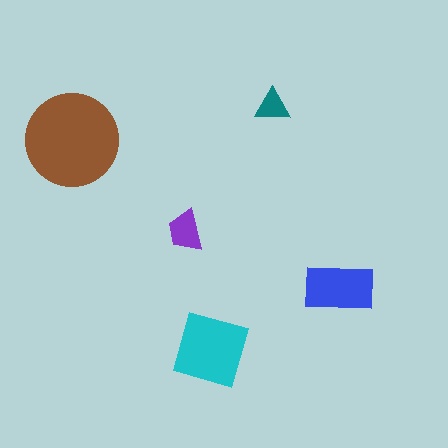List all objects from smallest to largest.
The teal triangle, the purple trapezoid, the blue rectangle, the cyan diamond, the brown circle.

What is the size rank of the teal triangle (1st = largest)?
5th.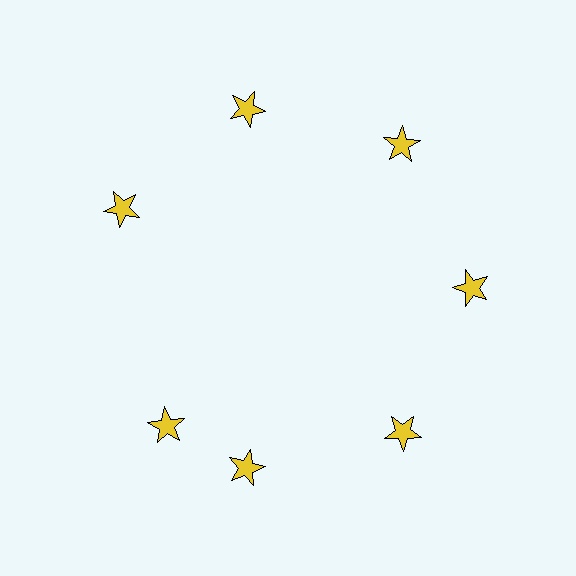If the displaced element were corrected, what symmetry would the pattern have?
It would have 7-fold rotational symmetry — the pattern would map onto itself every 51 degrees.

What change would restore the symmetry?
The symmetry would be restored by rotating it back into even spacing with its neighbors so that all 7 stars sit at equal angles and equal distance from the center.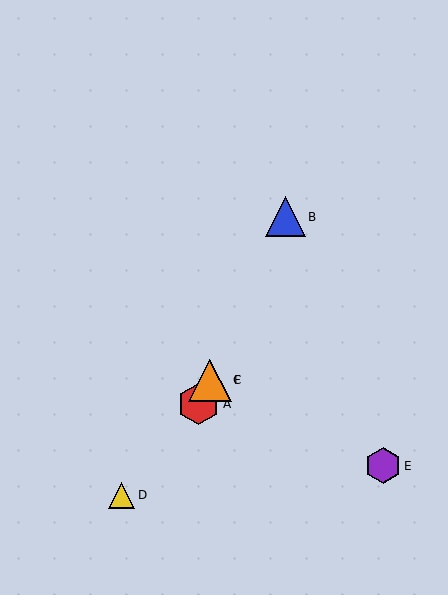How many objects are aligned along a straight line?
4 objects (A, B, C, F) are aligned along a straight line.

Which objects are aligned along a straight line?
Objects A, B, C, F are aligned along a straight line.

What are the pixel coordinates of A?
Object A is at (199, 404).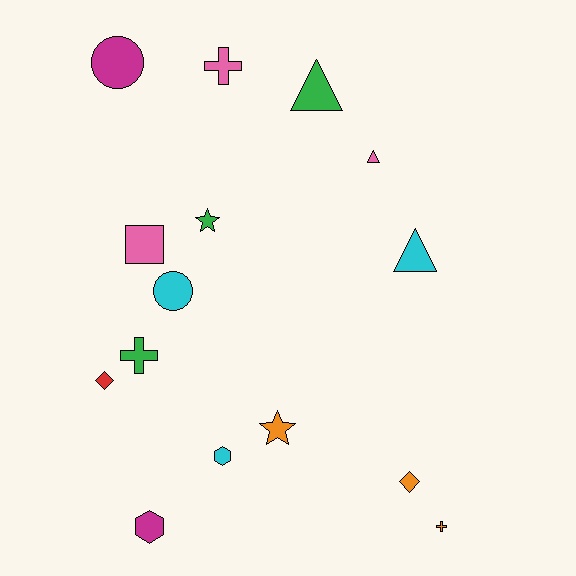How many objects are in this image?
There are 15 objects.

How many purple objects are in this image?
There are no purple objects.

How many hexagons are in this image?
There are 2 hexagons.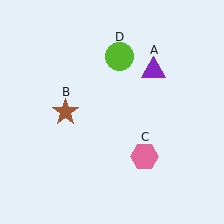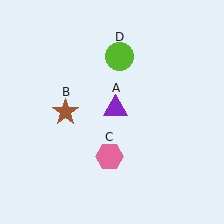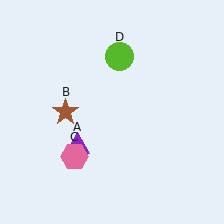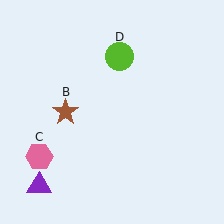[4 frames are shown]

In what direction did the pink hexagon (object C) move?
The pink hexagon (object C) moved left.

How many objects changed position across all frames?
2 objects changed position: purple triangle (object A), pink hexagon (object C).